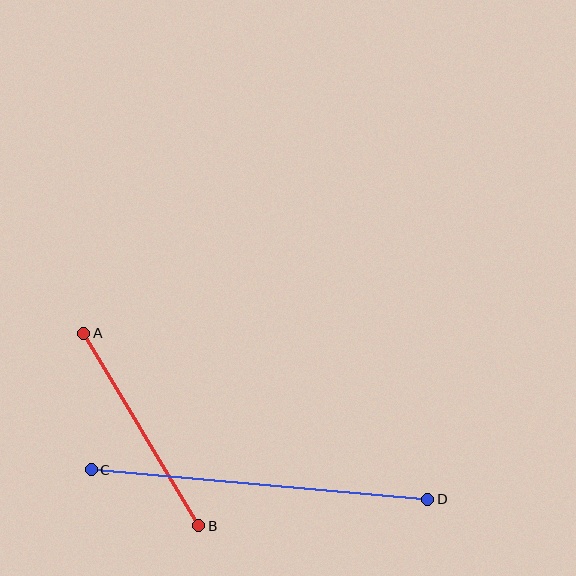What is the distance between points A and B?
The distance is approximately 224 pixels.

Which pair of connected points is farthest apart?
Points C and D are farthest apart.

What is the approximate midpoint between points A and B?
The midpoint is at approximately (141, 429) pixels.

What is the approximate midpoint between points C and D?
The midpoint is at approximately (260, 485) pixels.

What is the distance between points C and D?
The distance is approximately 338 pixels.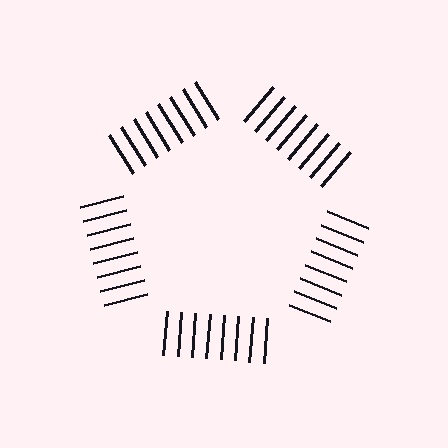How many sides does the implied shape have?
5 sides — the line-ends trace a pentagon.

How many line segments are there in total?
40 — 8 along each of the 5 edges.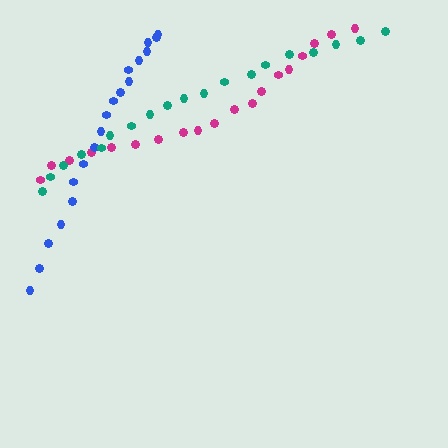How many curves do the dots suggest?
There are 3 distinct paths.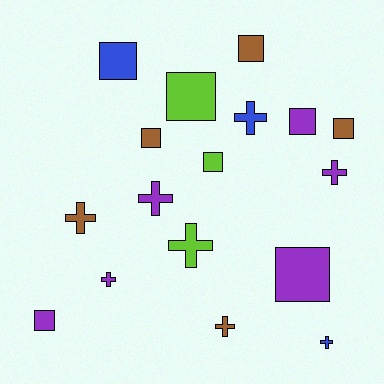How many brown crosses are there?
There are 2 brown crosses.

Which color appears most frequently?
Purple, with 6 objects.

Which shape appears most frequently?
Square, with 9 objects.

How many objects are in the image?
There are 17 objects.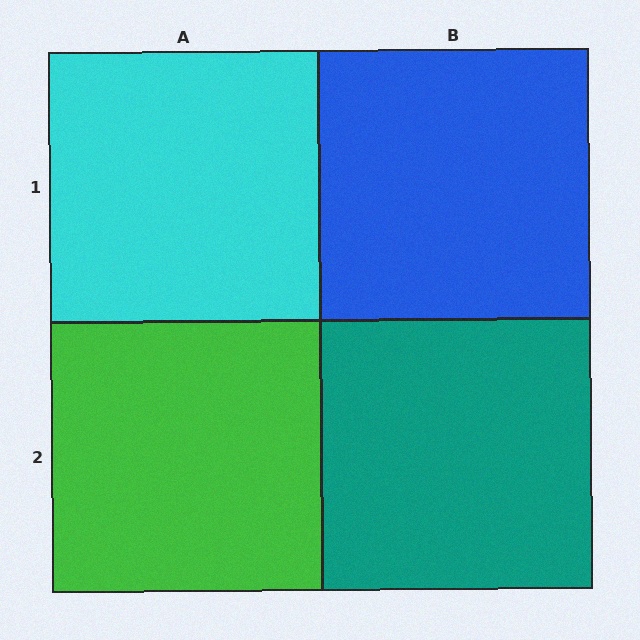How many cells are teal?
1 cell is teal.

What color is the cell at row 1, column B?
Blue.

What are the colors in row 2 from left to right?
Green, teal.